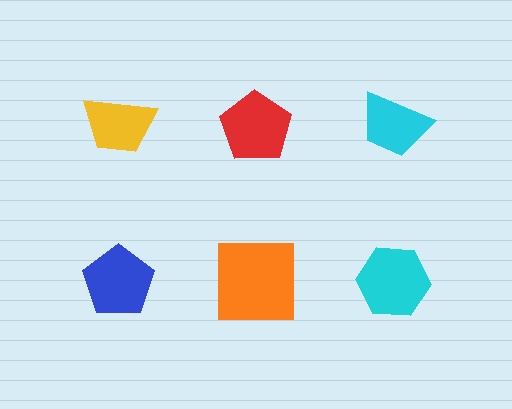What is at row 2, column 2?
An orange square.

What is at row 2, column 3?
A cyan hexagon.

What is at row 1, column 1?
A yellow trapezoid.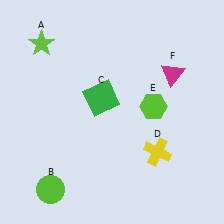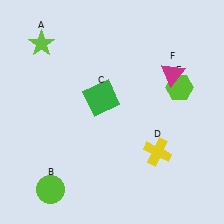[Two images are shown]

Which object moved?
The lime hexagon (E) moved right.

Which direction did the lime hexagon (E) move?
The lime hexagon (E) moved right.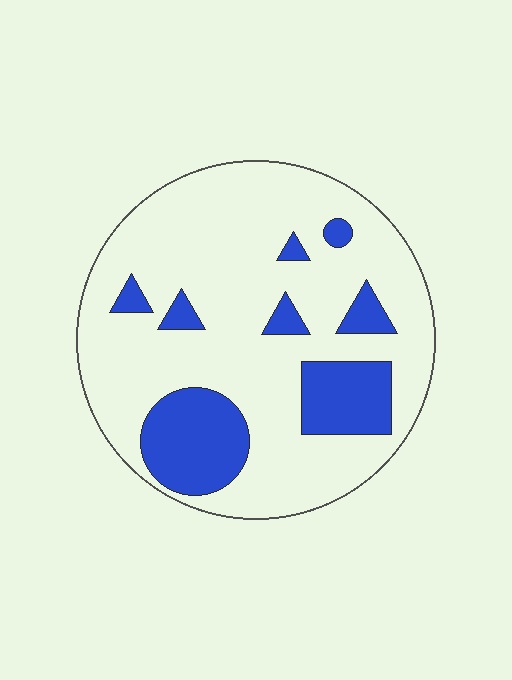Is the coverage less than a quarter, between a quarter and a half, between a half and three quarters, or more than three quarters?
Less than a quarter.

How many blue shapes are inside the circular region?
8.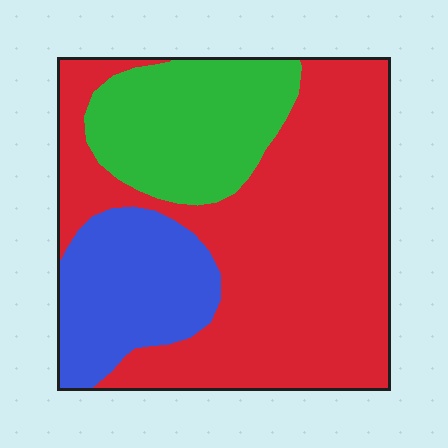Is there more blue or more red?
Red.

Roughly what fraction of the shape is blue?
Blue takes up less than a quarter of the shape.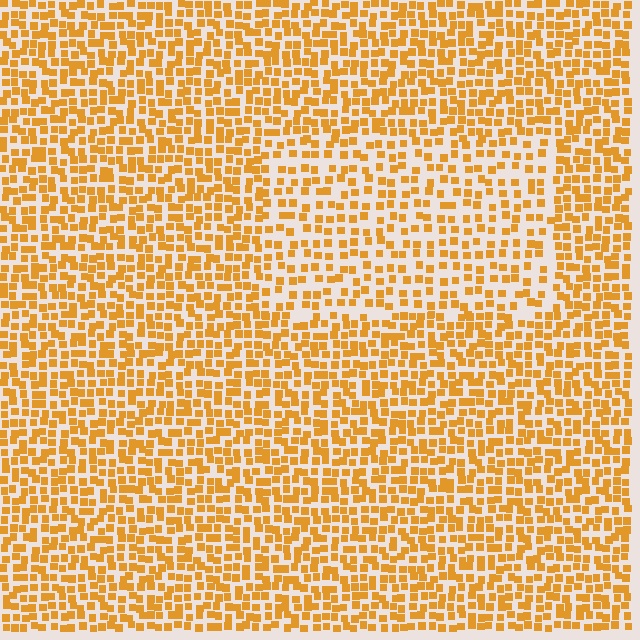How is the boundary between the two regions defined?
The boundary is defined by a change in element density (approximately 1.6x ratio). All elements are the same color, size, and shape.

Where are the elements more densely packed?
The elements are more densely packed outside the rectangle boundary.